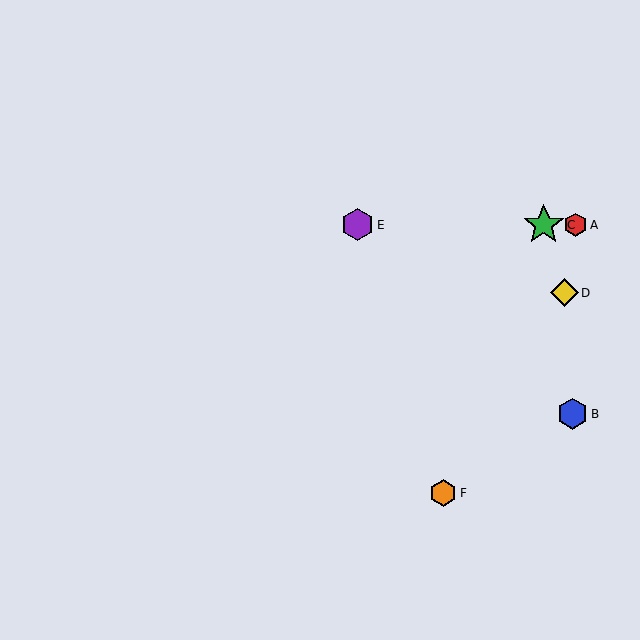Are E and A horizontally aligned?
Yes, both are at y≈225.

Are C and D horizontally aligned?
No, C is at y≈225 and D is at y≈293.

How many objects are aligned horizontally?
3 objects (A, C, E) are aligned horizontally.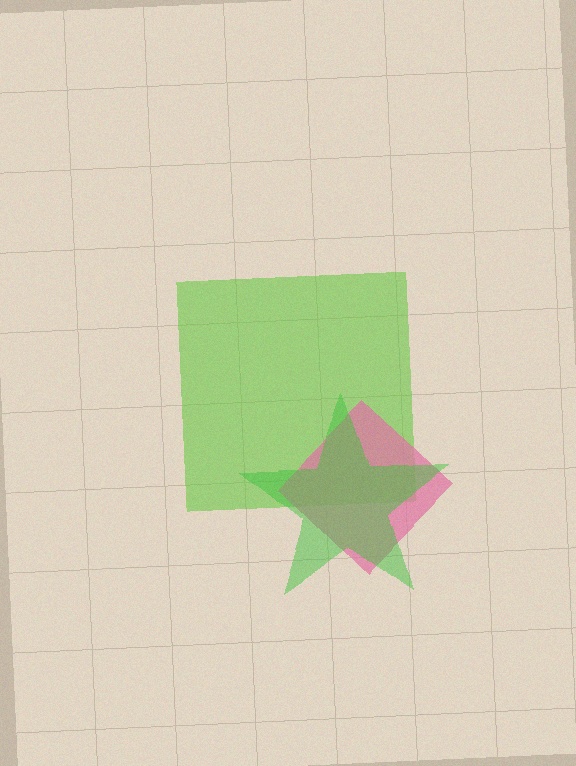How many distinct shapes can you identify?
There are 3 distinct shapes: a lime square, a pink diamond, a green star.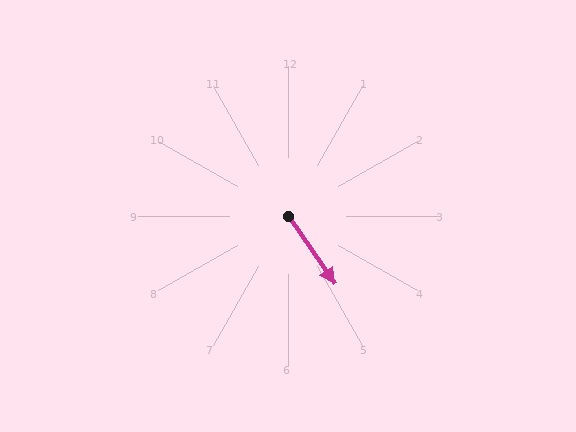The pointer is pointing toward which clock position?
Roughly 5 o'clock.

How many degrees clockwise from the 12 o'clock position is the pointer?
Approximately 146 degrees.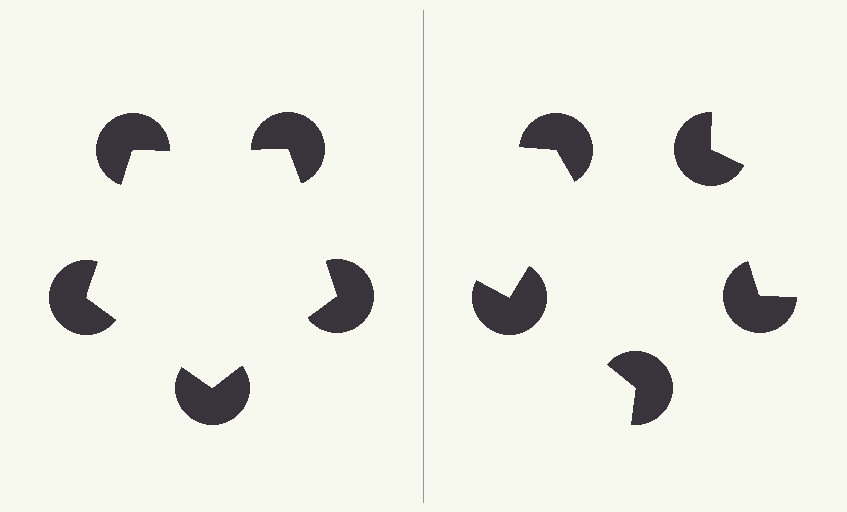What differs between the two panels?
The pac-man discs are positioned identically on both sides; only the wedge orientations differ. On the left they align to a pentagon; on the right they are misaligned.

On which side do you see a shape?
An illusory pentagon appears on the left side. On the right side the wedge cuts are rotated, so no coherent shape forms.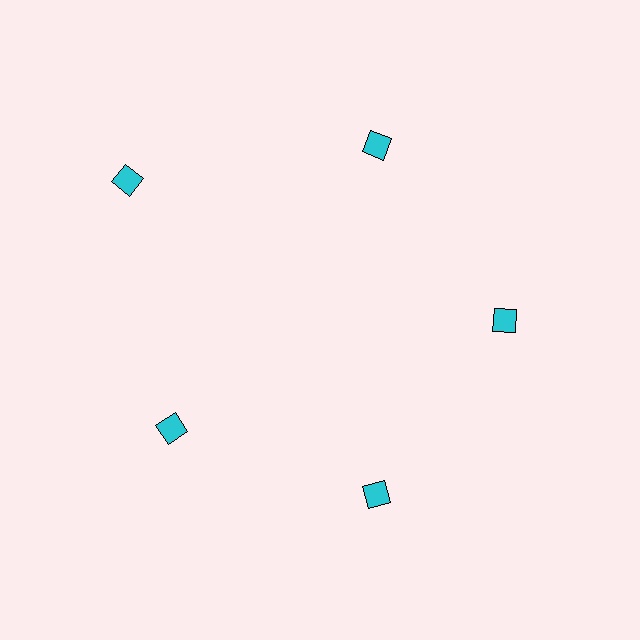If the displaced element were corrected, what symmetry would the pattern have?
It would have 5-fold rotational symmetry — the pattern would map onto itself every 72 degrees.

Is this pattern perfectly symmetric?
No. The 5 cyan diamonds are arranged in a ring, but one element near the 10 o'clock position is pushed outward from the center, breaking the 5-fold rotational symmetry.